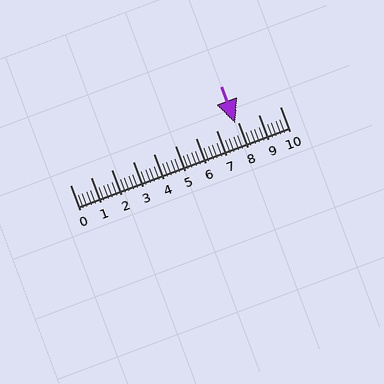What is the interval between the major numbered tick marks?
The major tick marks are spaced 1 units apart.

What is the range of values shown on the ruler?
The ruler shows values from 0 to 10.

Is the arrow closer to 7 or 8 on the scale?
The arrow is closer to 8.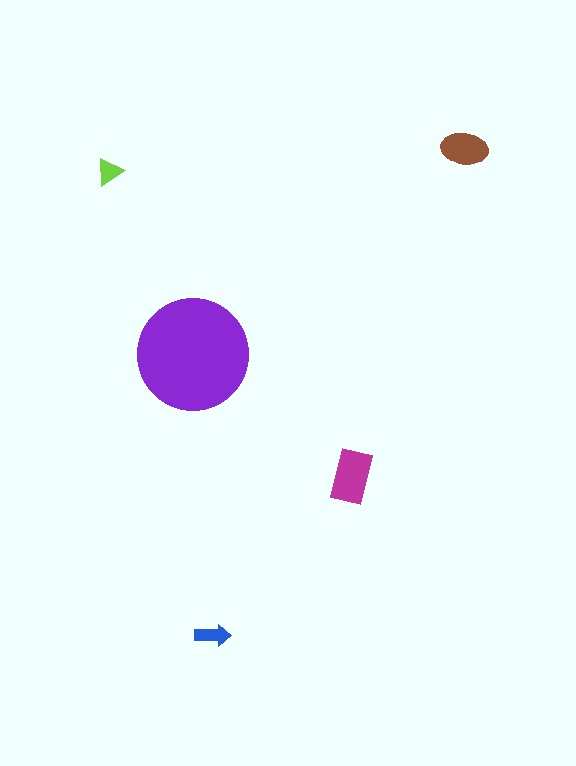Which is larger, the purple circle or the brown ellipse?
The purple circle.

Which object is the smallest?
The lime triangle.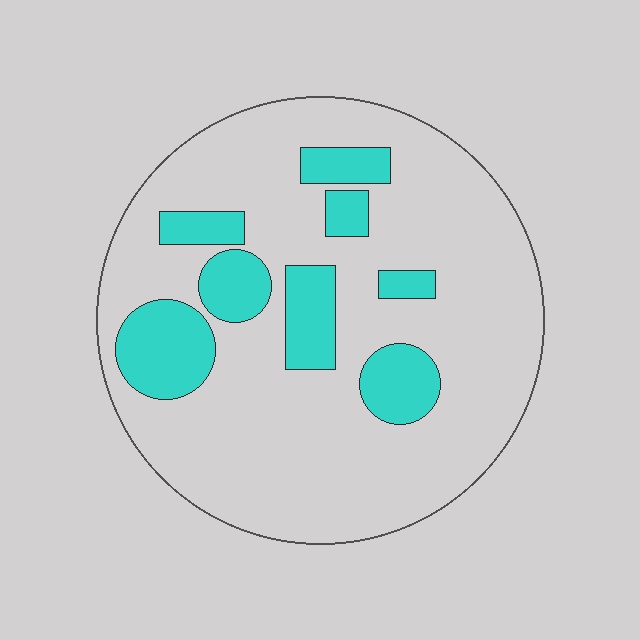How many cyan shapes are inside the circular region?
8.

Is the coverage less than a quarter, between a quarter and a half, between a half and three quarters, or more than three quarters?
Less than a quarter.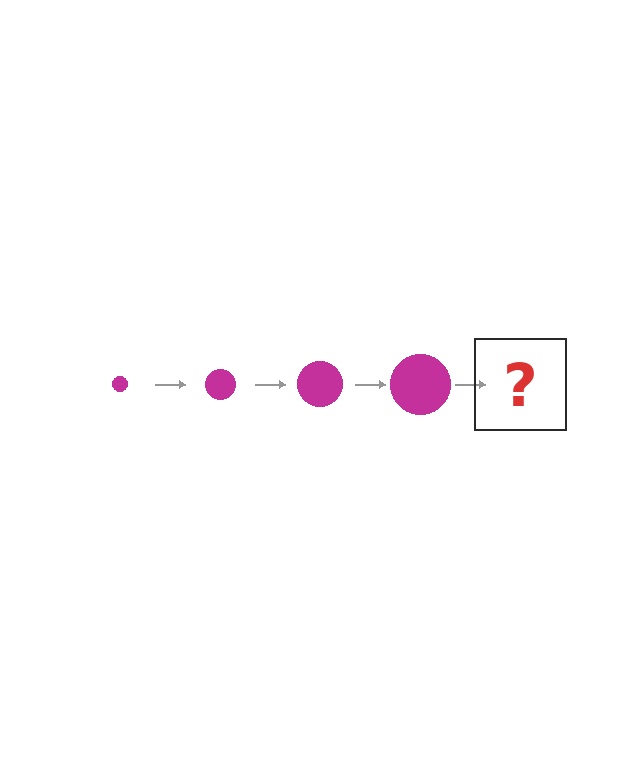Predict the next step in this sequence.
The next step is a magenta circle, larger than the previous one.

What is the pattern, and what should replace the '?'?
The pattern is that the circle gets progressively larger each step. The '?' should be a magenta circle, larger than the previous one.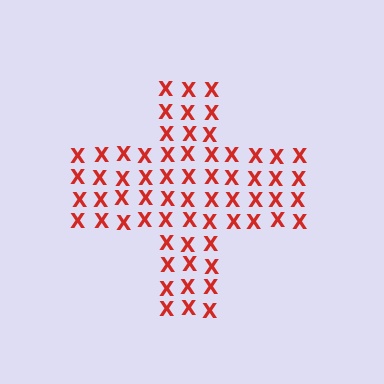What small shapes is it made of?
It is made of small letter X's.